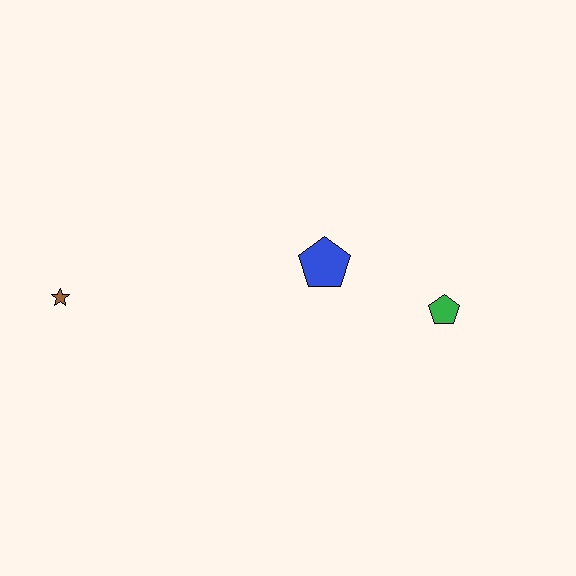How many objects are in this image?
There are 3 objects.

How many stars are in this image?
There is 1 star.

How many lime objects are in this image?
There are no lime objects.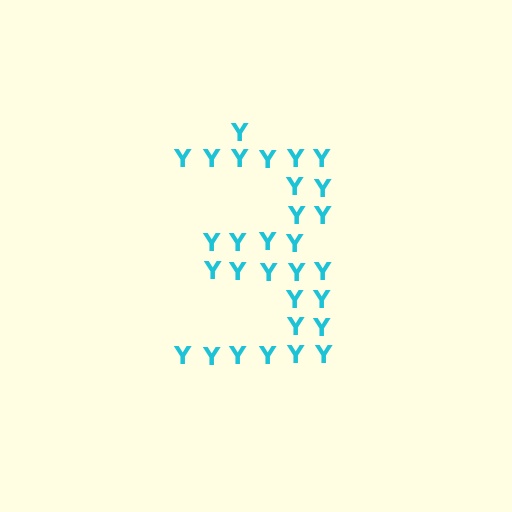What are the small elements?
The small elements are letter Y's.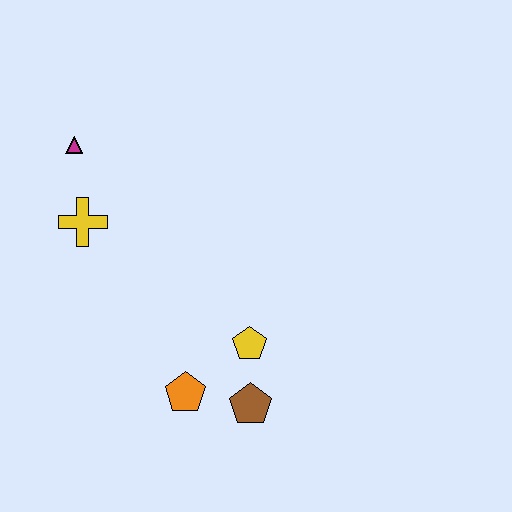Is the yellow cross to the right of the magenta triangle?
Yes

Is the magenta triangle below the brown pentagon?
No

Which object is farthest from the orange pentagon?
The magenta triangle is farthest from the orange pentagon.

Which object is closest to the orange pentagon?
The brown pentagon is closest to the orange pentagon.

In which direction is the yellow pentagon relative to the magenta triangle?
The yellow pentagon is below the magenta triangle.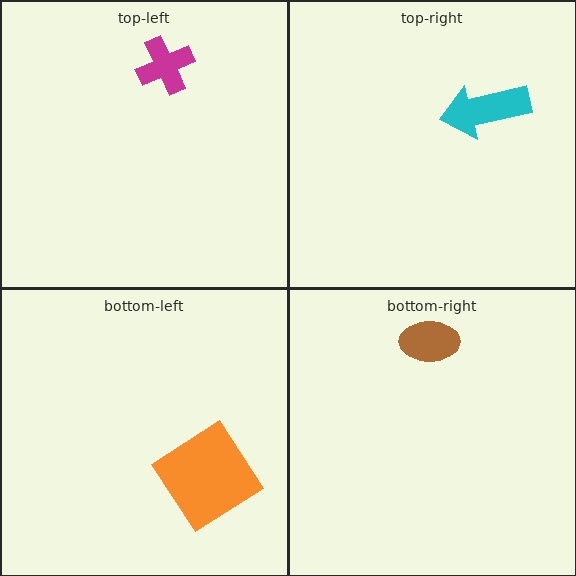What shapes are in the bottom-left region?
The orange diamond.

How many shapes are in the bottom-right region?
1.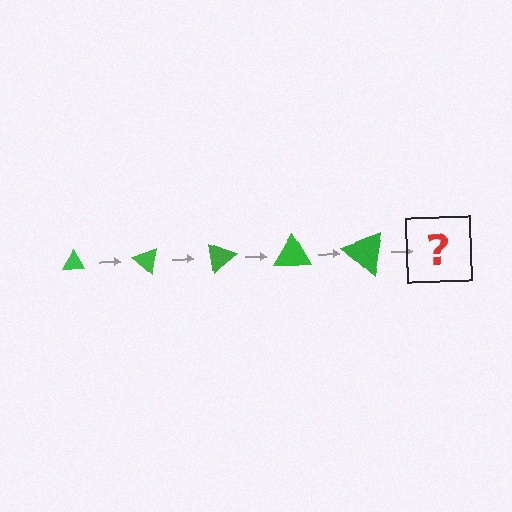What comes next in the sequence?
The next element should be a triangle, larger than the previous one and rotated 200 degrees from the start.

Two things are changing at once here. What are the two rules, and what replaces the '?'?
The two rules are that the triangle grows larger each step and it rotates 40 degrees each step. The '?' should be a triangle, larger than the previous one and rotated 200 degrees from the start.